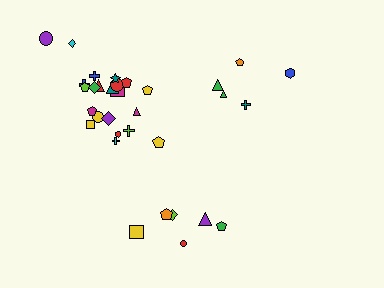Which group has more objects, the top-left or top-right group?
The top-left group.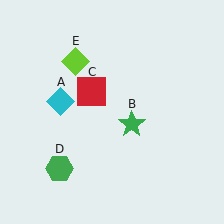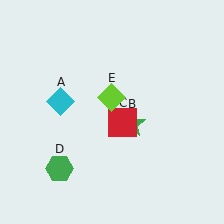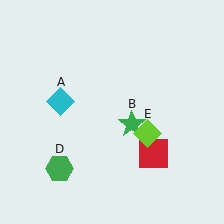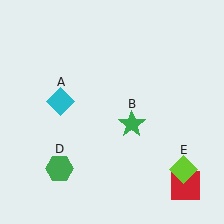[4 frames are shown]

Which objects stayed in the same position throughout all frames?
Cyan diamond (object A) and green star (object B) and green hexagon (object D) remained stationary.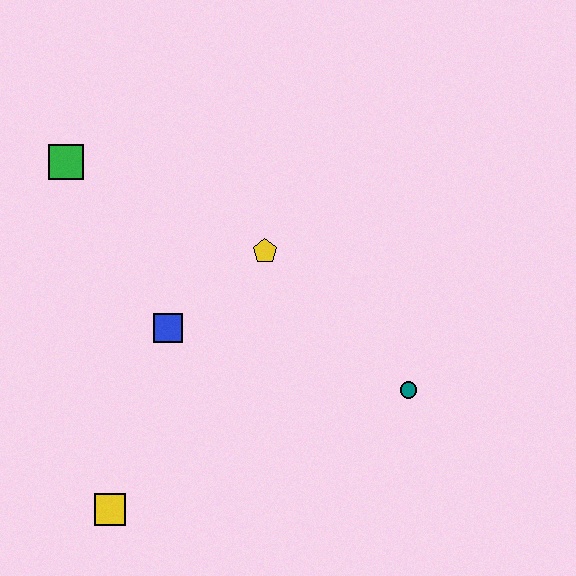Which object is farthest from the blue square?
The teal circle is farthest from the blue square.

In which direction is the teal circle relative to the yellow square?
The teal circle is to the right of the yellow square.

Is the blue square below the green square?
Yes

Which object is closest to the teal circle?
The yellow pentagon is closest to the teal circle.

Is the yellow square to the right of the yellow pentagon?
No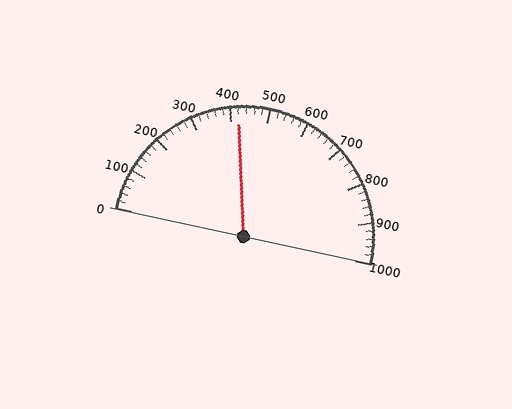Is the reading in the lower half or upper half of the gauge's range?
The reading is in the lower half of the range (0 to 1000).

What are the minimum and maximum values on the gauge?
The gauge ranges from 0 to 1000.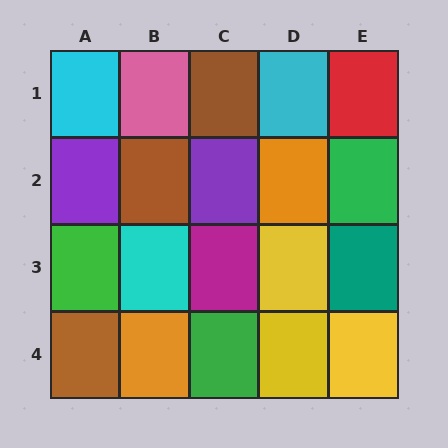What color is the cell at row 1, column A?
Cyan.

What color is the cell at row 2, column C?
Purple.